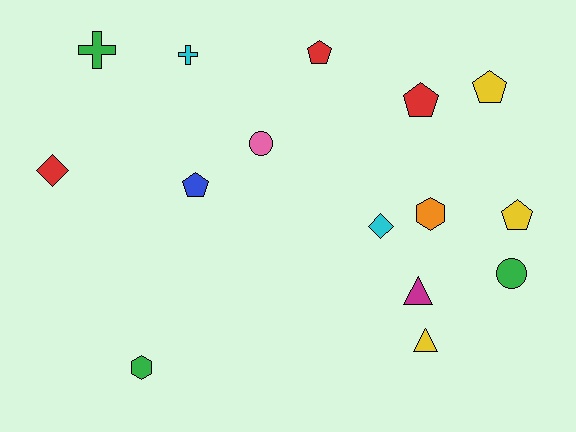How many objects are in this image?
There are 15 objects.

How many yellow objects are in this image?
There are 3 yellow objects.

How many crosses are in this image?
There are 2 crosses.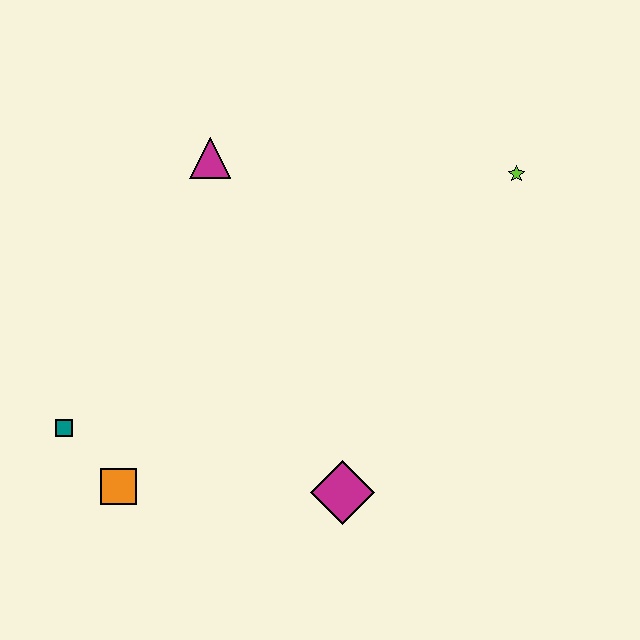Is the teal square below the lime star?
Yes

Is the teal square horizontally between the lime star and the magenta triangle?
No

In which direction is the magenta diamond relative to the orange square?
The magenta diamond is to the right of the orange square.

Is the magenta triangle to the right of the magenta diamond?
No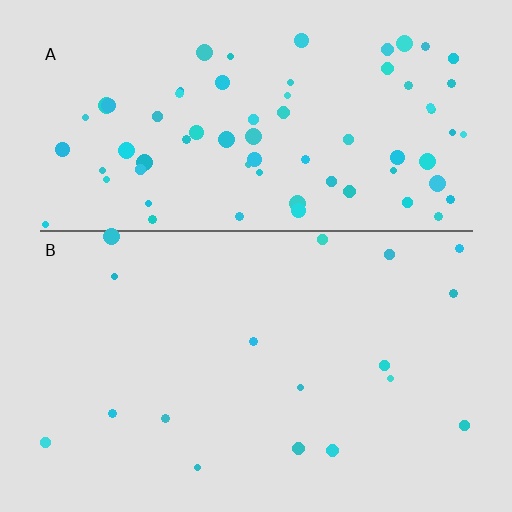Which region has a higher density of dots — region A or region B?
A (the top).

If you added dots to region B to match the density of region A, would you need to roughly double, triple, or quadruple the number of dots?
Approximately quadruple.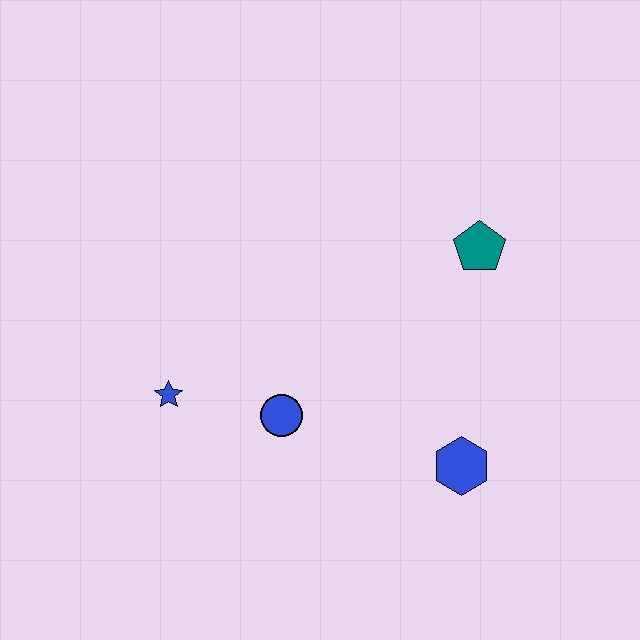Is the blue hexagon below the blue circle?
Yes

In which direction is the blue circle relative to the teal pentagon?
The blue circle is to the left of the teal pentagon.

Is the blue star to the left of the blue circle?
Yes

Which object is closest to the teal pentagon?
The blue hexagon is closest to the teal pentagon.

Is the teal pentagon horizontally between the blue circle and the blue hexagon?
No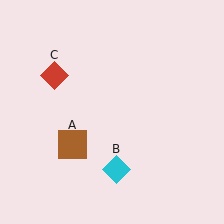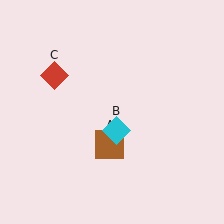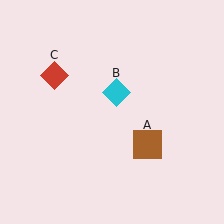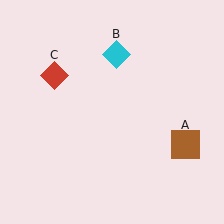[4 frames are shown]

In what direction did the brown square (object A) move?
The brown square (object A) moved right.